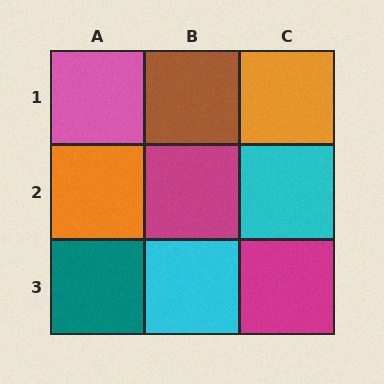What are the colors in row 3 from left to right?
Teal, cyan, magenta.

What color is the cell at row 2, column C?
Cyan.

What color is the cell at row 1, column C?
Orange.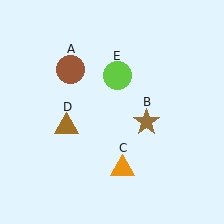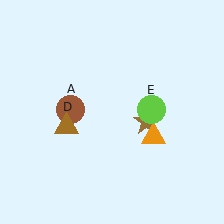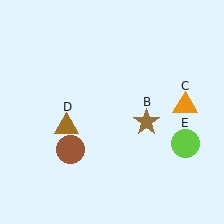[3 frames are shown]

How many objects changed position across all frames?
3 objects changed position: brown circle (object A), orange triangle (object C), lime circle (object E).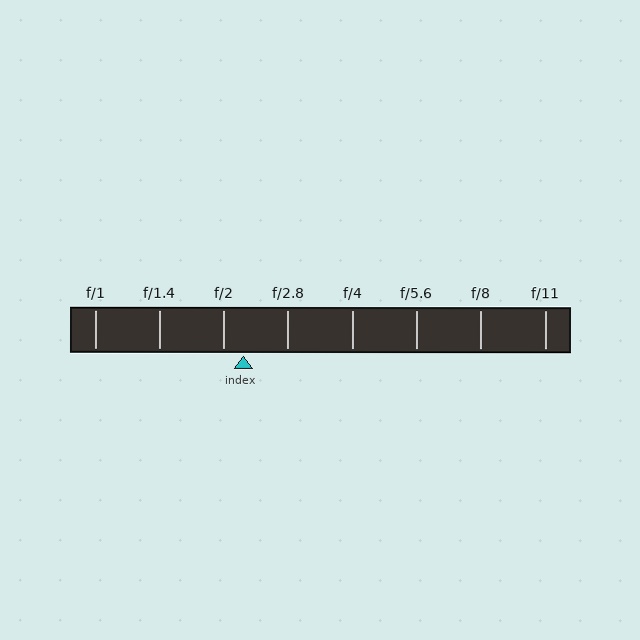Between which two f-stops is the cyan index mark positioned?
The index mark is between f/2 and f/2.8.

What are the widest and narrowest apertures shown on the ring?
The widest aperture shown is f/1 and the narrowest is f/11.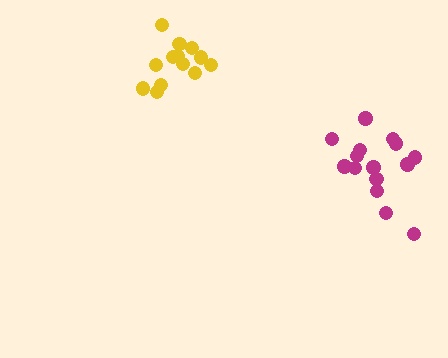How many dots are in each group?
Group 1: 15 dots, Group 2: 13 dots (28 total).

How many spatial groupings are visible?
There are 2 spatial groupings.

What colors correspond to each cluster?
The clusters are colored: magenta, yellow.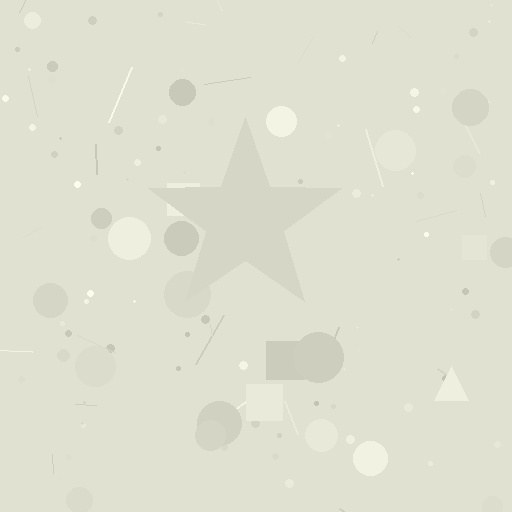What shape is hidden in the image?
A star is hidden in the image.